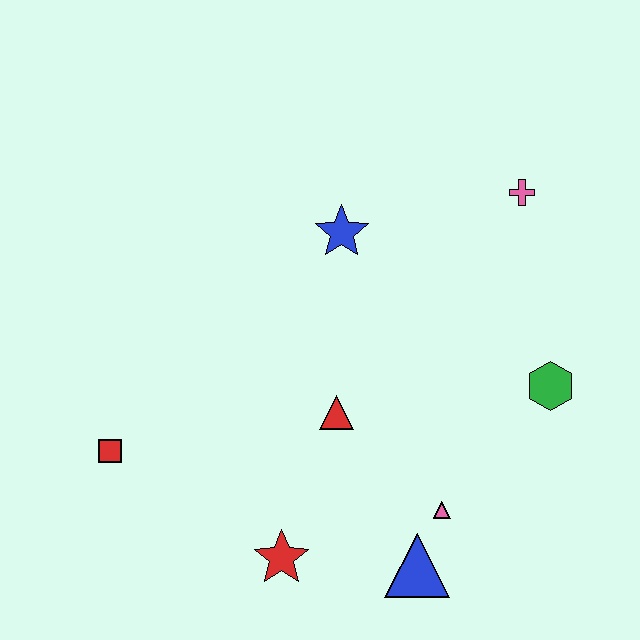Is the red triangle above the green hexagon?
No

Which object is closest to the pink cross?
The blue star is closest to the pink cross.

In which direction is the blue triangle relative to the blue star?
The blue triangle is below the blue star.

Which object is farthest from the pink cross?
The red square is farthest from the pink cross.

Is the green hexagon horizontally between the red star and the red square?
No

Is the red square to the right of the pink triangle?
No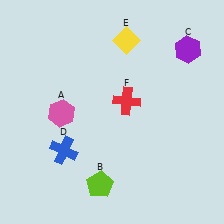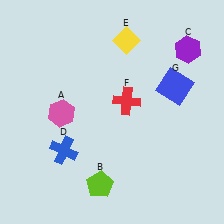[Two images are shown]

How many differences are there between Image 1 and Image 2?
There is 1 difference between the two images.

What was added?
A blue square (G) was added in Image 2.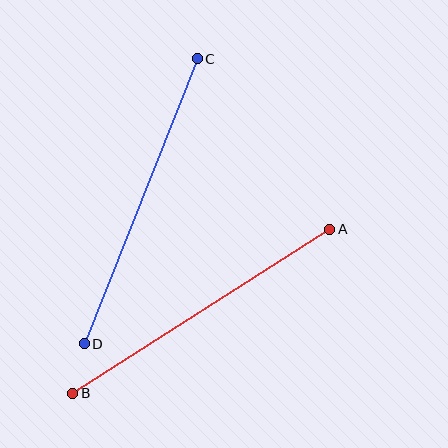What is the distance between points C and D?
The distance is approximately 307 pixels.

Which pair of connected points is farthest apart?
Points C and D are farthest apart.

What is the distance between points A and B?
The distance is approximately 305 pixels.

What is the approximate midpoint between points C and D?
The midpoint is at approximately (141, 201) pixels.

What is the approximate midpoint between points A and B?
The midpoint is at approximately (201, 311) pixels.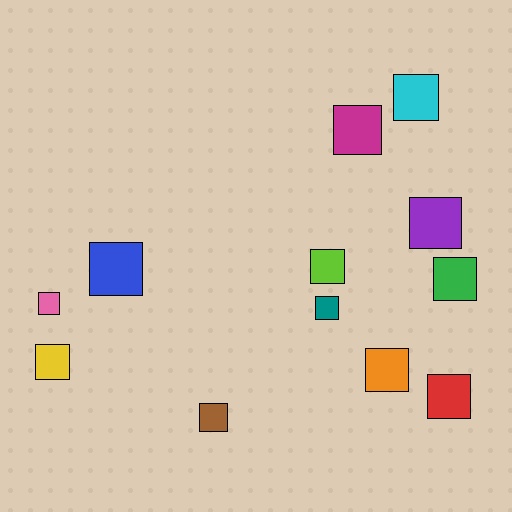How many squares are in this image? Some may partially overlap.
There are 12 squares.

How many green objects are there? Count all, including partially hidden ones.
There is 1 green object.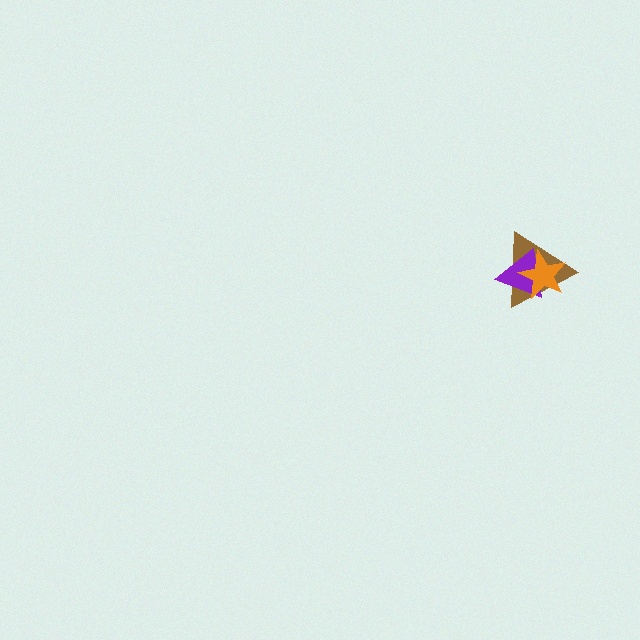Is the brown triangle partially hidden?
Yes, it is partially covered by another shape.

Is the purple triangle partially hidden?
Yes, it is partially covered by another shape.